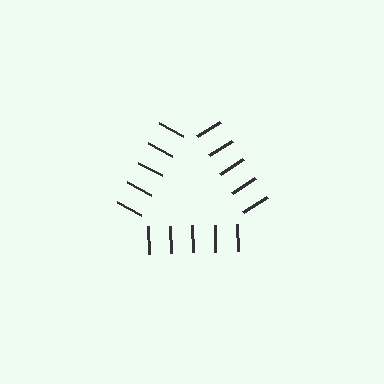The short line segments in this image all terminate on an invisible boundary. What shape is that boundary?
An illusory triangle — the line segments terminate on its edges but no continuous stroke is drawn.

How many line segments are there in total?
15 — 5 along each of the 3 edges.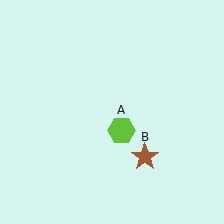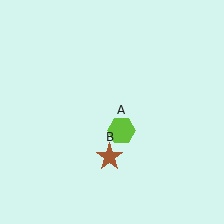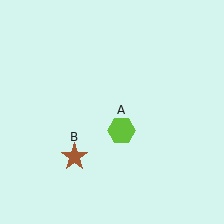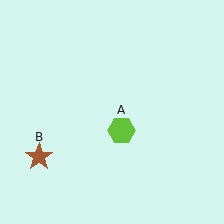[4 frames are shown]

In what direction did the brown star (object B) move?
The brown star (object B) moved left.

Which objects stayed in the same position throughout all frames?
Lime hexagon (object A) remained stationary.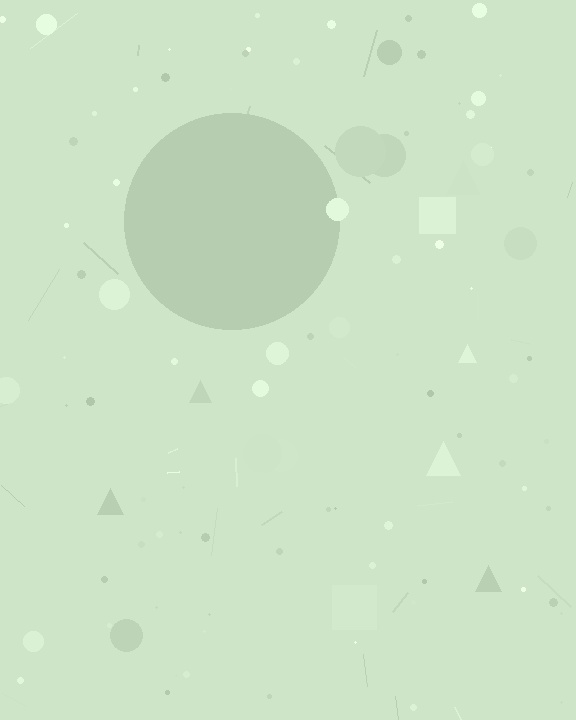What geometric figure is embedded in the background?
A circle is embedded in the background.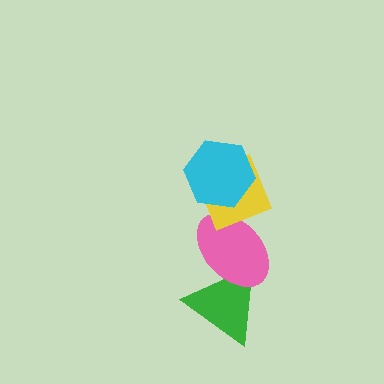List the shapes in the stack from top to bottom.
From top to bottom: the cyan hexagon, the yellow diamond, the pink ellipse, the green triangle.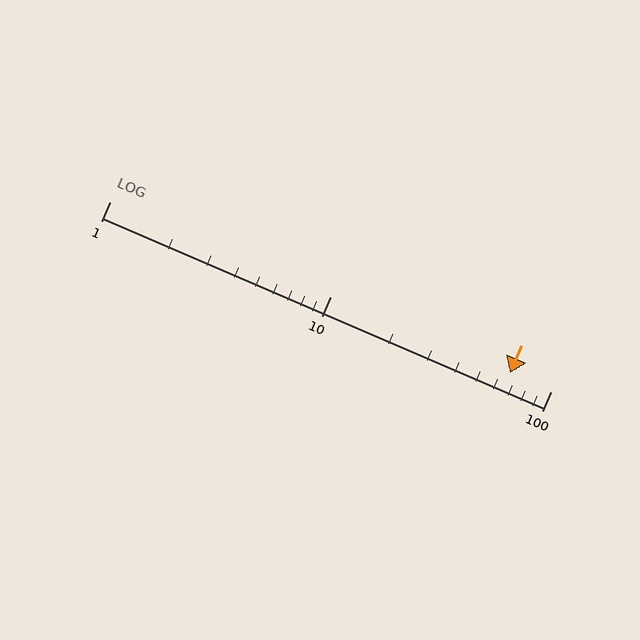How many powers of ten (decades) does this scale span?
The scale spans 2 decades, from 1 to 100.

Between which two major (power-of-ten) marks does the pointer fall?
The pointer is between 10 and 100.